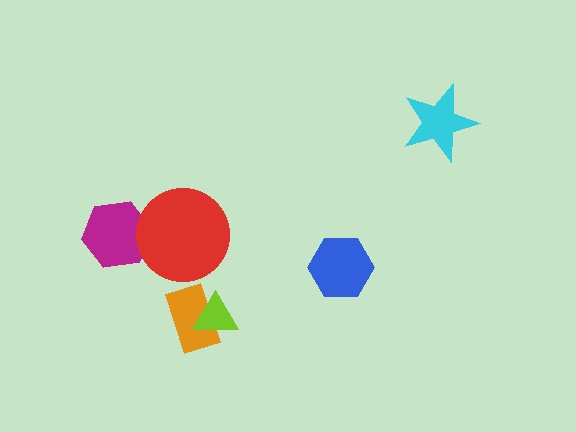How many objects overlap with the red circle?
1 object overlaps with the red circle.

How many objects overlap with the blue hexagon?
0 objects overlap with the blue hexagon.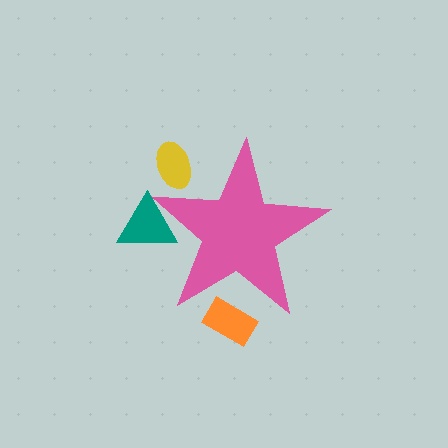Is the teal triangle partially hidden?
Yes, the teal triangle is partially hidden behind the pink star.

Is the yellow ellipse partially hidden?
Yes, the yellow ellipse is partially hidden behind the pink star.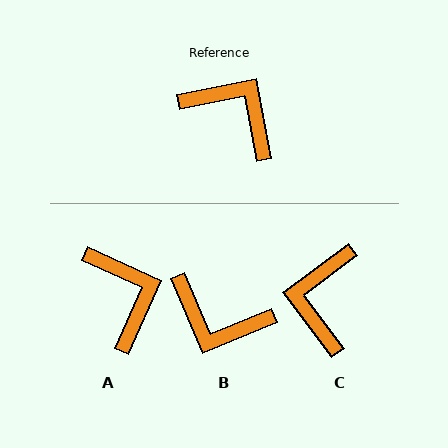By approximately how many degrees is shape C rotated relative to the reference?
Approximately 116 degrees counter-clockwise.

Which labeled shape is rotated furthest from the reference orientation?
B, about 168 degrees away.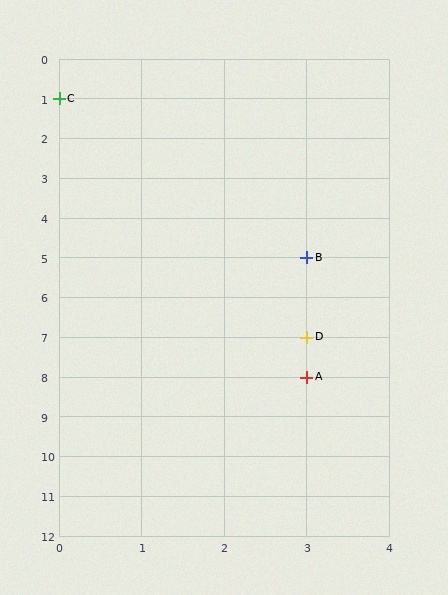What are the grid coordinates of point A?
Point A is at grid coordinates (3, 8).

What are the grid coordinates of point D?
Point D is at grid coordinates (3, 7).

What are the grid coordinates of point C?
Point C is at grid coordinates (0, 1).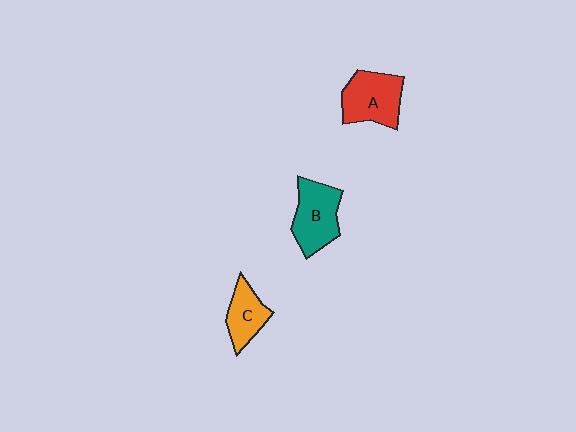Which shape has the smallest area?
Shape C (orange).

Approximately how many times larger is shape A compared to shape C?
Approximately 1.4 times.